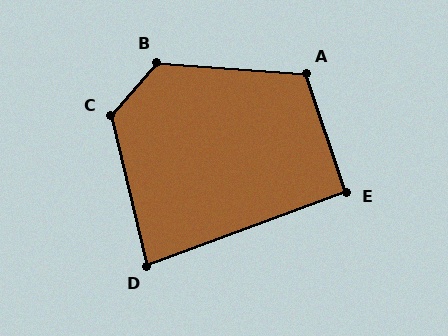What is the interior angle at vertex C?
Approximately 125 degrees (obtuse).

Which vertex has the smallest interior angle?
D, at approximately 83 degrees.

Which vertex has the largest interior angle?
B, at approximately 127 degrees.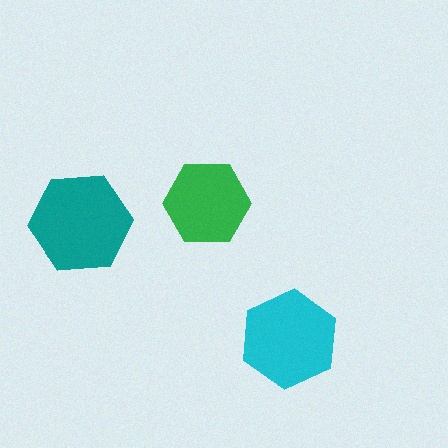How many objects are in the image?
There are 3 objects in the image.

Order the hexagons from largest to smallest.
the teal one, the cyan one, the green one.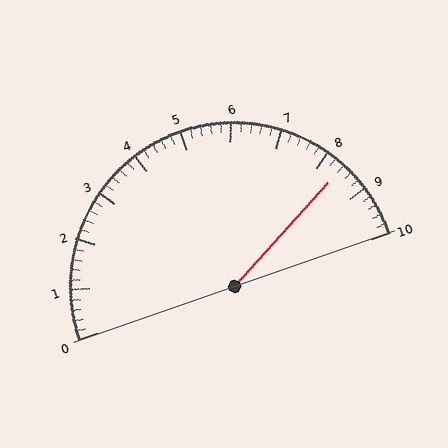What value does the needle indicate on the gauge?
The needle indicates approximately 8.4.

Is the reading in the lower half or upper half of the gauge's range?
The reading is in the upper half of the range (0 to 10).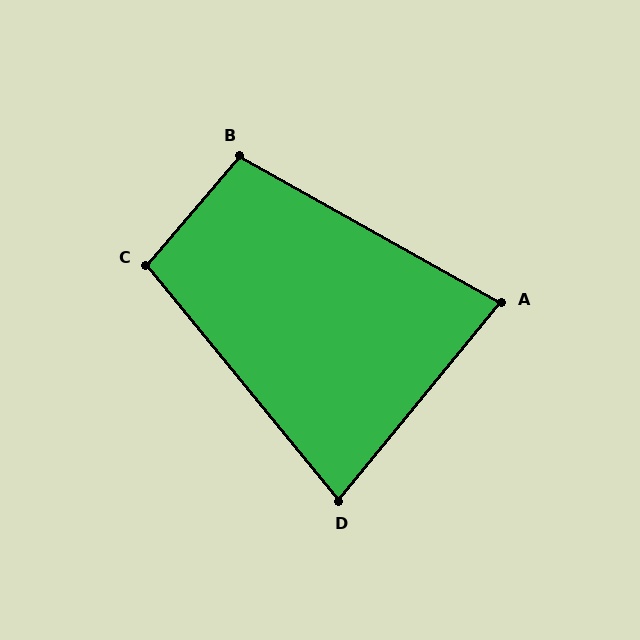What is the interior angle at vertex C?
Approximately 100 degrees (obtuse).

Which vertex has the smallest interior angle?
D, at approximately 78 degrees.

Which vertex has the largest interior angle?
B, at approximately 102 degrees.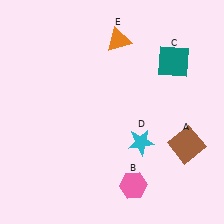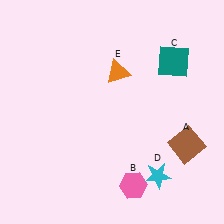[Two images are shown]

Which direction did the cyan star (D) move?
The cyan star (D) moved down.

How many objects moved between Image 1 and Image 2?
2 objects moved between the two images.